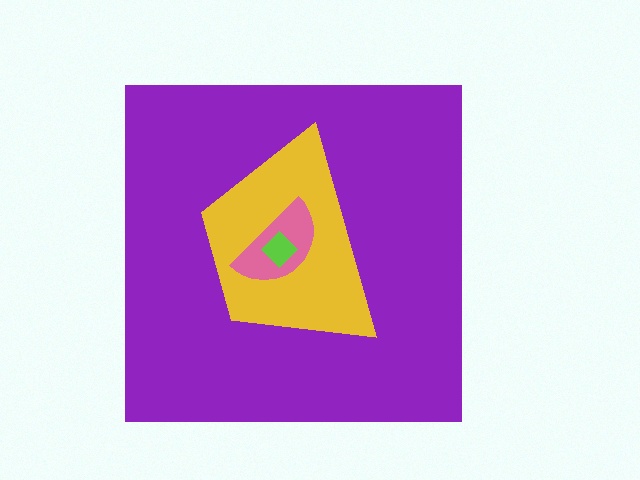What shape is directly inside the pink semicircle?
The lime diamond.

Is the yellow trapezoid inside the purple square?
Yes.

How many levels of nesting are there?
4.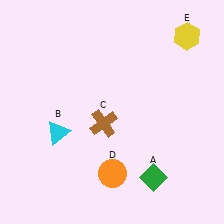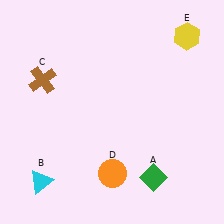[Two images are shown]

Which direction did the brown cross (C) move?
The brown cross (C) moved left.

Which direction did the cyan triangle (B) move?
The cyan triangle (B) moved down.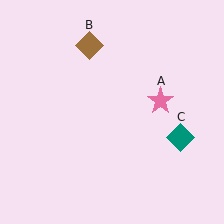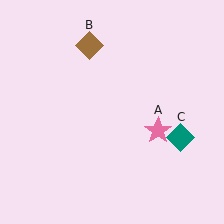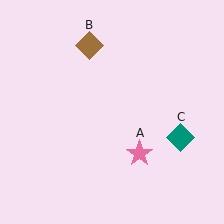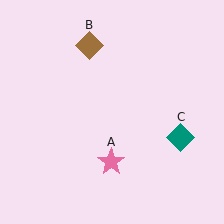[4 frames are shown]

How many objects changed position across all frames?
1 object changed position: pink star (object A).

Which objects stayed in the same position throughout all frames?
Brown diamond (object B) and teal diamond (object C) remained stationary.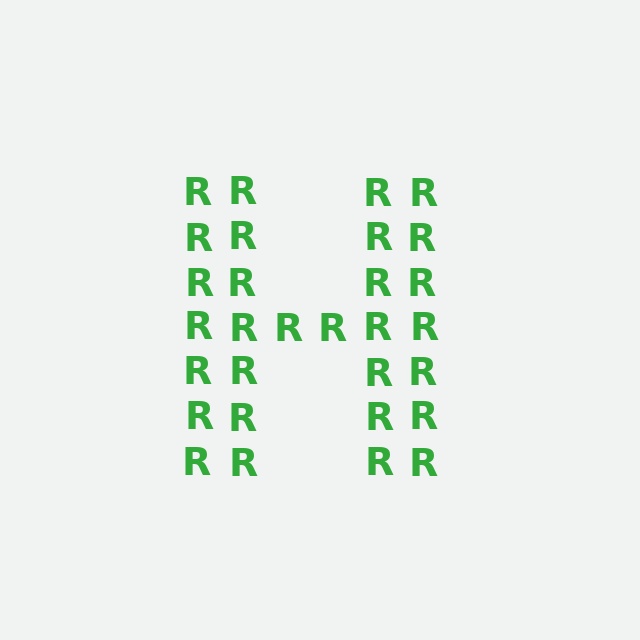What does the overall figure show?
The overall figure shows the letter H.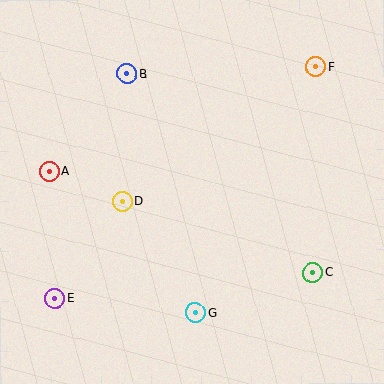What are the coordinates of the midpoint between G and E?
The midpoint between G and E is at (125, 305).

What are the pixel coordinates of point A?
Point A is at (49, 171).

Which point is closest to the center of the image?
Point D at (122, 201) is closest to the center.